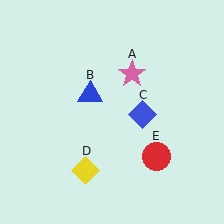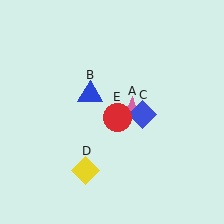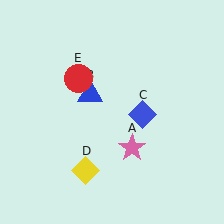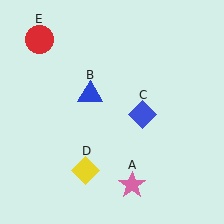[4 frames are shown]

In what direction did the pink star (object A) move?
The pink star (object A) moved down.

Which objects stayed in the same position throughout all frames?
Blue triangle (object B) and blue diamond (object C) and yellow diamond (object D) remained stationary.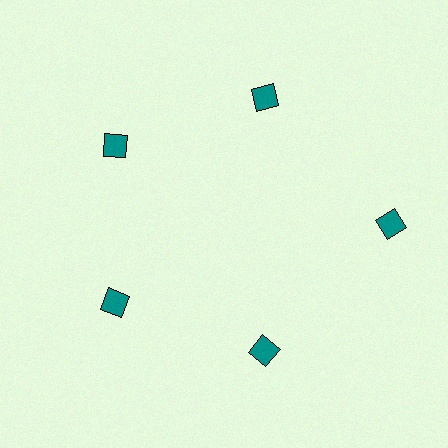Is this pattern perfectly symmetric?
No. The 5 teal squares are arranged in a ring, but one element near the 3 o'clock position is pushed outward from the center, breaking the 5-fold rotational symmetry.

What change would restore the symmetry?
The symmetry would be restored by moving it inward, back onto the ring so that all 5 squares sit at equal angles and equal distance from the center.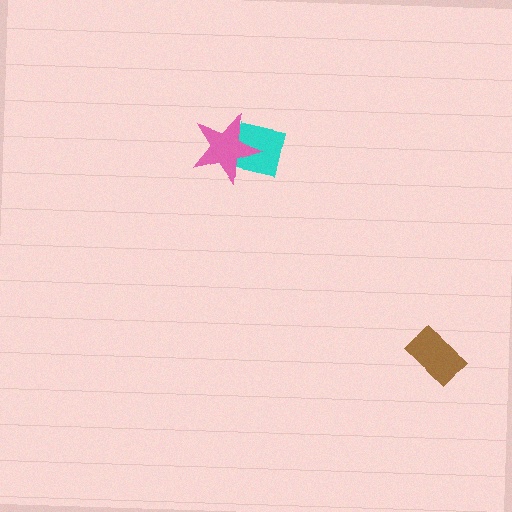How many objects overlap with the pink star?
1 object overlaps with the pink star.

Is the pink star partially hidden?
No, no other shape covers it.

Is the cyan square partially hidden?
Yes, it is partially covered by another shape.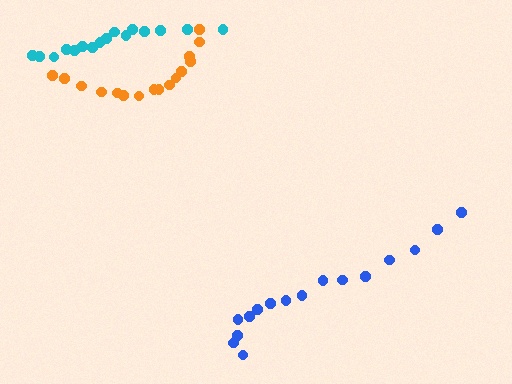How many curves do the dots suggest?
There are 3 distinct paths.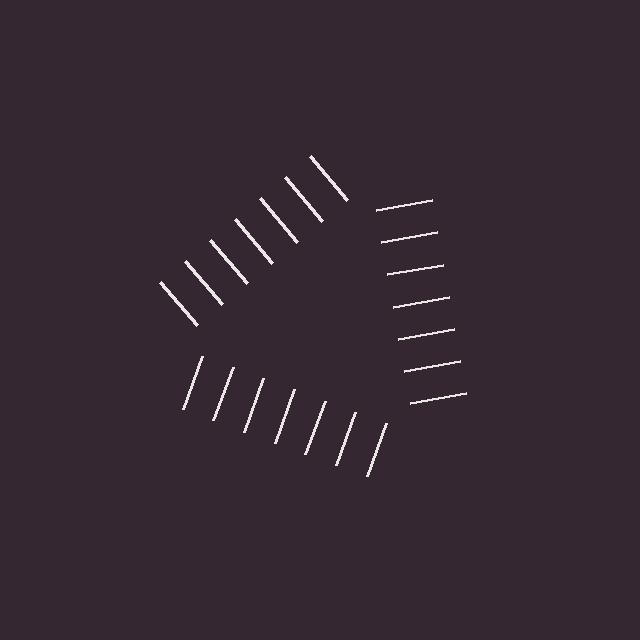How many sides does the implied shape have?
3 sides — the line-ends trace a triangle.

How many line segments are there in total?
21 — 7 along each of the 3 edges.